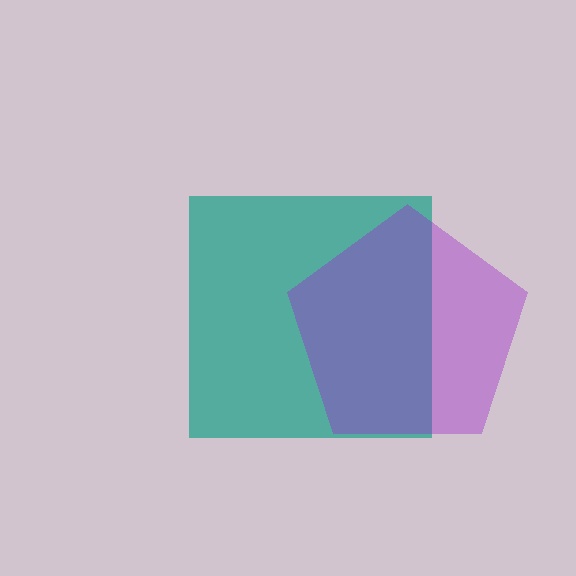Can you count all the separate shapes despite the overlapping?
Yes, there are 2 separate shapes.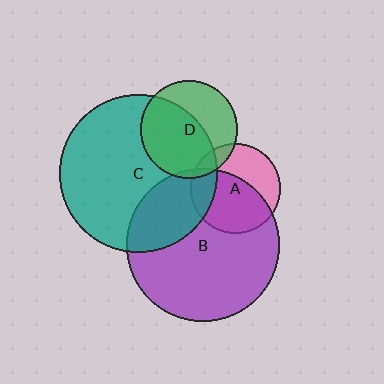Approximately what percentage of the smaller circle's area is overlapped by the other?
Approximately 60%.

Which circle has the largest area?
Circle C (teal).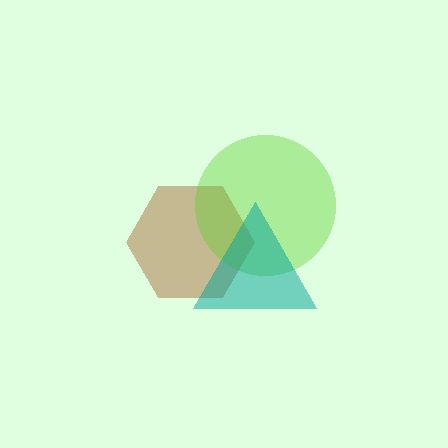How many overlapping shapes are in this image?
There are 3 overlapping shapes in the image.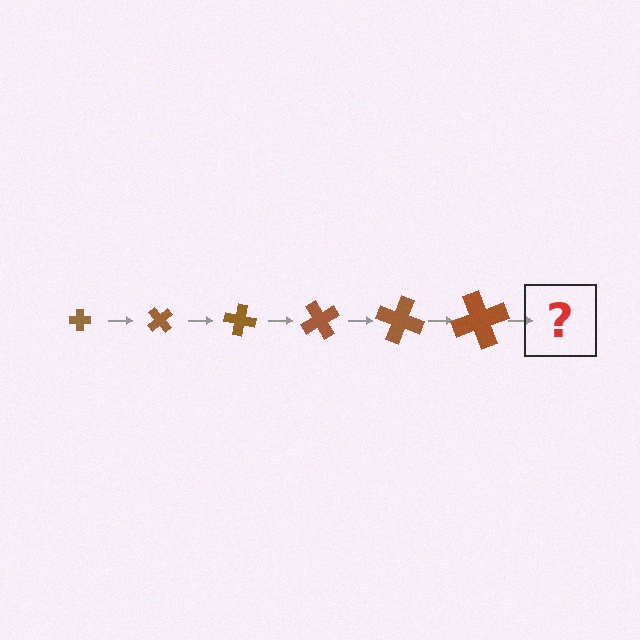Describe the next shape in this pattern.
It should be a cross, larger than the previous one and rotated 300 degrees from the start.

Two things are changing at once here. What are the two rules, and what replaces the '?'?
The two rules are that the cross grows larger each step and it rotates 50 degrees each step. The '?' should be a cross, larger than the previous one and rotated 300 degrees from the start.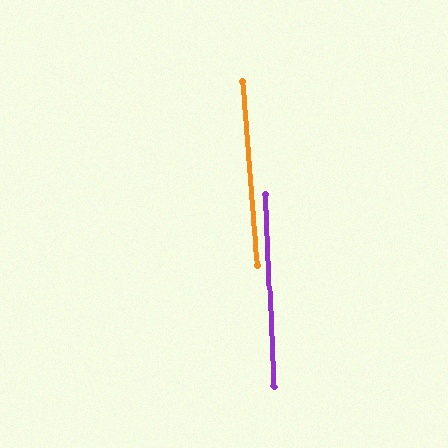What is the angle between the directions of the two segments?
Approximately 2 degrees.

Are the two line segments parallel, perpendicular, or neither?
Parallel — their directions differ by only 1.7°.